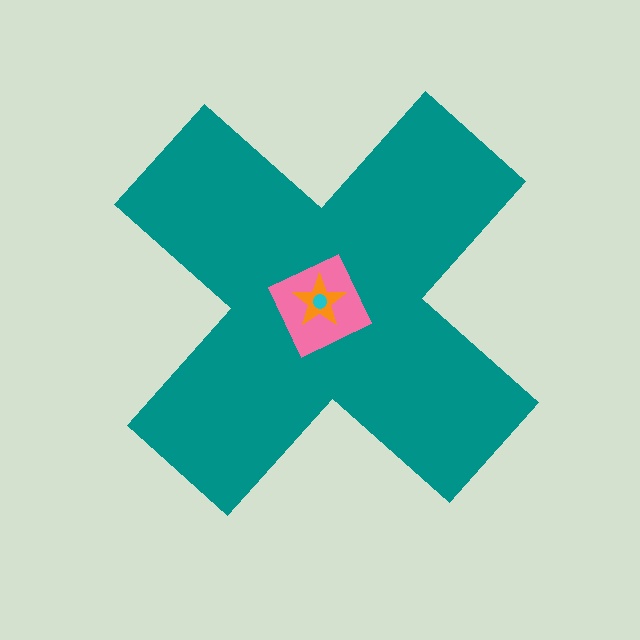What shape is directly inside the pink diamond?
The orange star.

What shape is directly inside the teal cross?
The pink diamond.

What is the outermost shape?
The teal cross.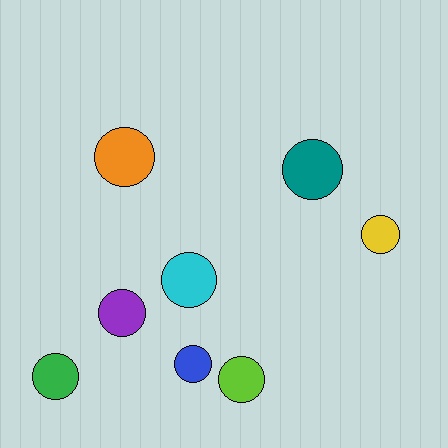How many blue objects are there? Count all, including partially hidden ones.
There is 1 blue object.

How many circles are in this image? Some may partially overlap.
There are 8 circles.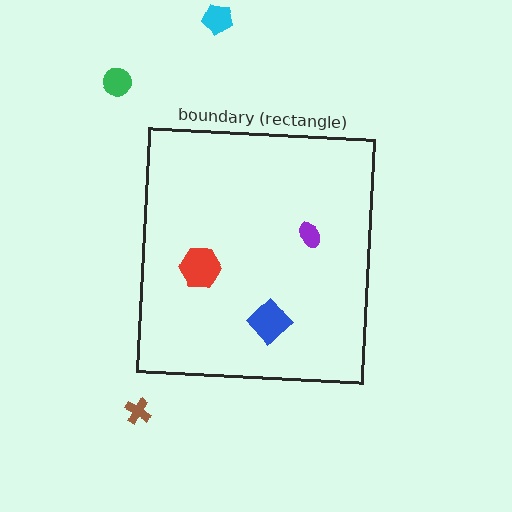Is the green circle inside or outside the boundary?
Outside.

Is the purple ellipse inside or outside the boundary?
Inside.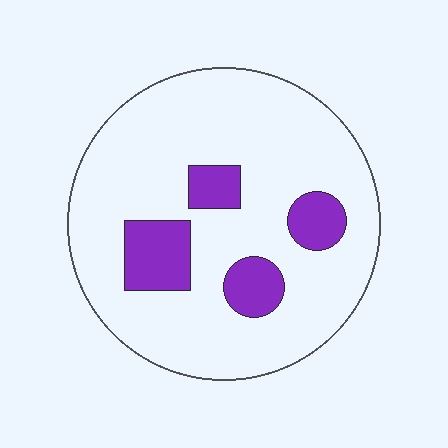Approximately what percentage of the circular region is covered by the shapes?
Approximately 15%.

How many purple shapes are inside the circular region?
4.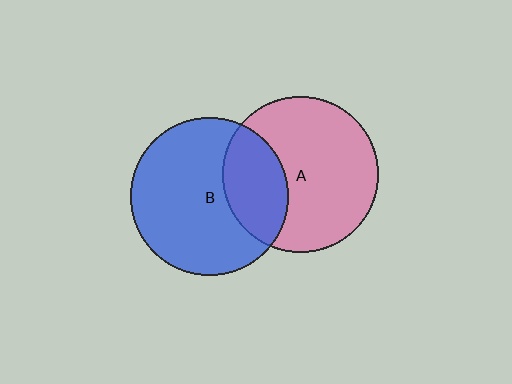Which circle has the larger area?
Circle B (blue).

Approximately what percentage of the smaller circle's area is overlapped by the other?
Approximately 30%.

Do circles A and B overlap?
Yes.